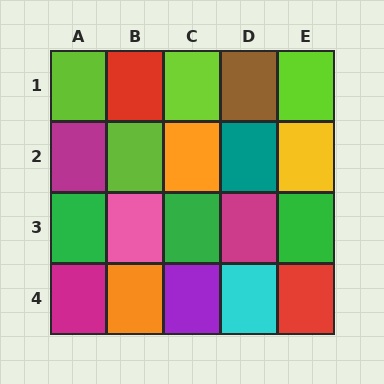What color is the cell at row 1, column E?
Lime.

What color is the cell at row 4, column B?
Orange.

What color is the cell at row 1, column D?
Brown.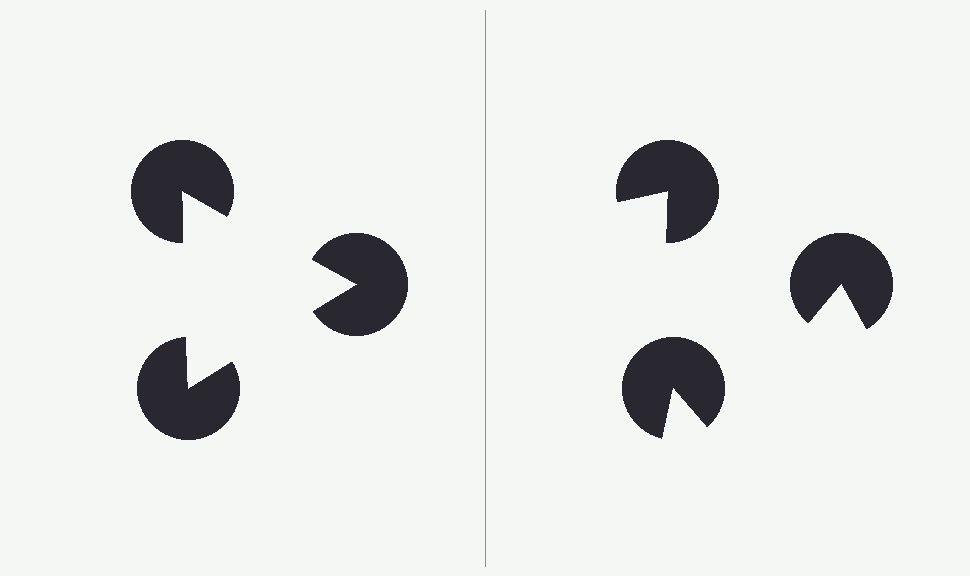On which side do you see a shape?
An illusory triangle appears on the left side. On the right side the wedge cuts are rotated, so no coherent shape forms.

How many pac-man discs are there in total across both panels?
6 — 3 on each side.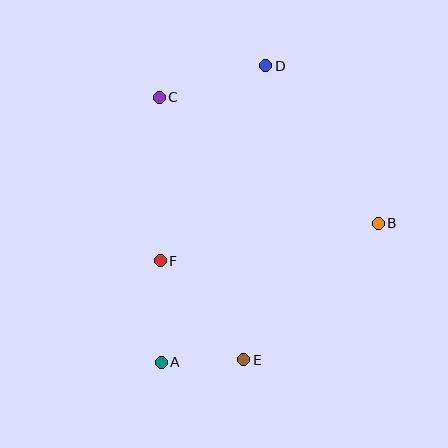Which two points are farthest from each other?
Points A and D are farthest from each other.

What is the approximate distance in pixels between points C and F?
The distance between C and F is approximately 163 pixels.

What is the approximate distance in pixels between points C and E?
The distance between C and E is approximately 276 pixels.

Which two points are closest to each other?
Points A and E are closest to each other.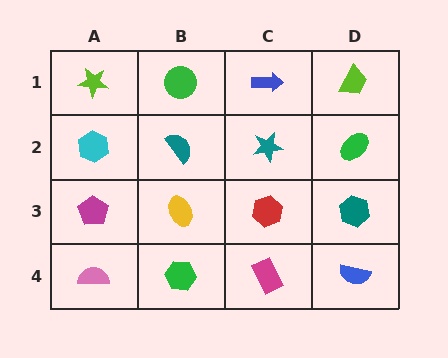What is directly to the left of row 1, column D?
A blue arrow.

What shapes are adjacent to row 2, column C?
A blue arrow (row 1, column C), a red hexagon (row 3, column C), a teal semicircle (row 2, column B), a green ellipse (row 2, column D).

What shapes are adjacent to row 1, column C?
A teal star (row 2, column C), a green circle (row 1, column B), a lime trapezoid (row 1, column D).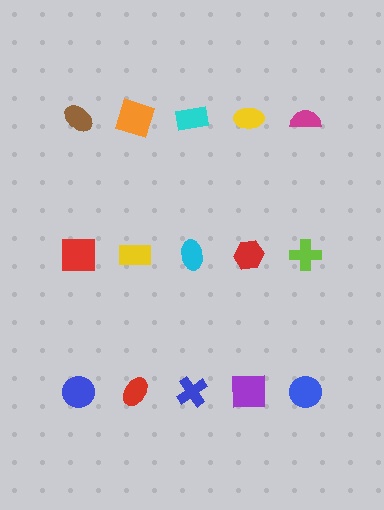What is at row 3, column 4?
A purple square.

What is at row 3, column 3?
A blue cross.